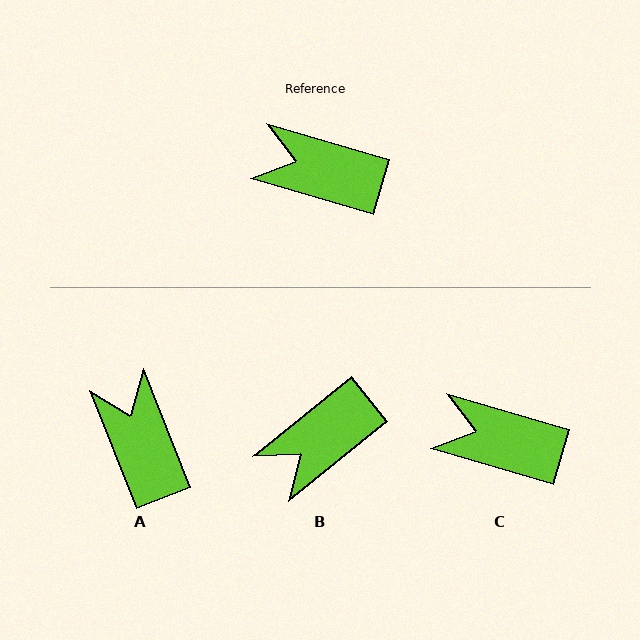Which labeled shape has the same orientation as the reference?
C.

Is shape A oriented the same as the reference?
No, it is off by about 52 degrees.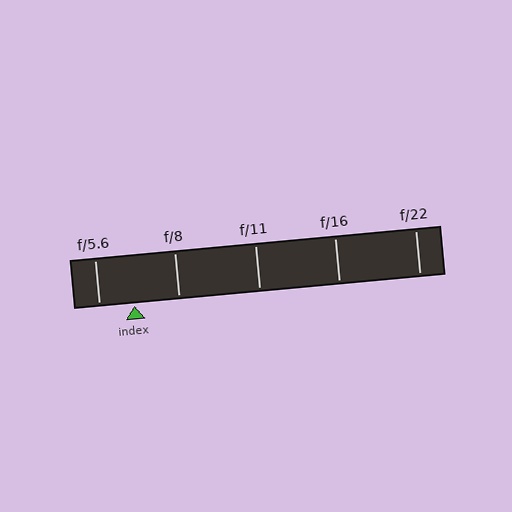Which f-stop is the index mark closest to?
The index mark is closest to f/5.6.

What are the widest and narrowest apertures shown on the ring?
The widest aperture shown is f/5.6 and the narrowest is f/22.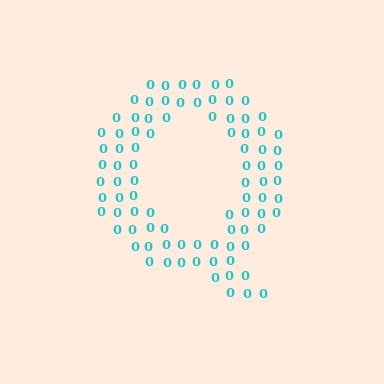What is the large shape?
The large shape is the letter Q.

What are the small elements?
The small elements are digit 0's.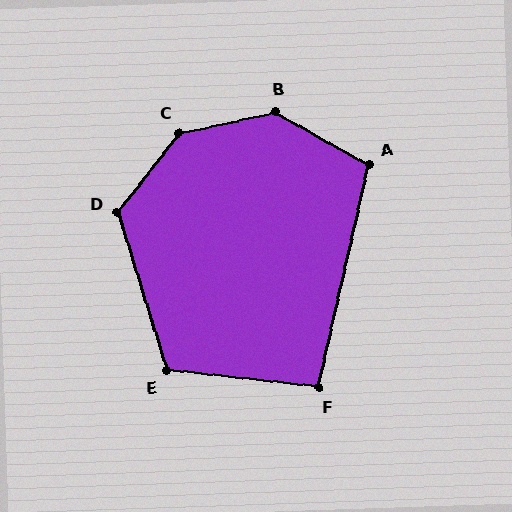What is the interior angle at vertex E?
Approximately 113 degrees (obtuse).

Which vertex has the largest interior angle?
C, at approximately 140 degrees.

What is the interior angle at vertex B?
Approximately 138 degrees (obtuse).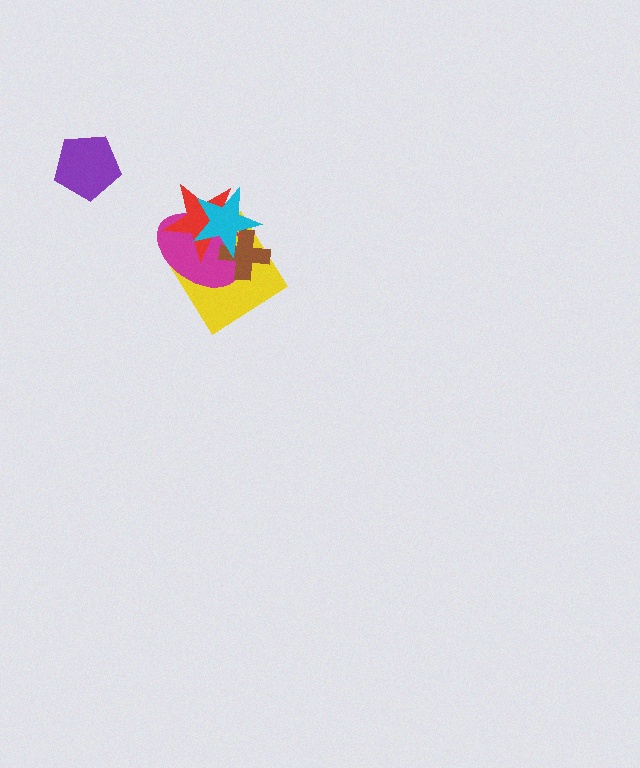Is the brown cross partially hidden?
Yes, it is partially covered by another shape.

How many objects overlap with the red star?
4 objects overlap with the red star.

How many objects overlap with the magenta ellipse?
4 objects overlap with the magenta ellipse.